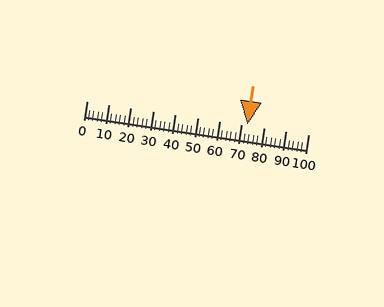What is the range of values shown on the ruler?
The ruler shows values from 0 to 100.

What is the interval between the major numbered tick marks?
The major tick marks are spaced 10 units apart.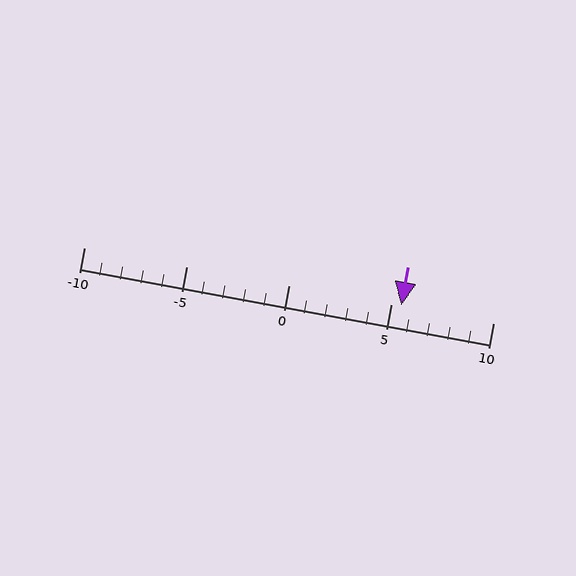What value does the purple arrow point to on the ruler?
The purple arrow points to approximately 6.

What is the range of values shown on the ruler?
The ruler shows values from -10 to 10.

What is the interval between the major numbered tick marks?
The major tick marks are spaced 5 units apart.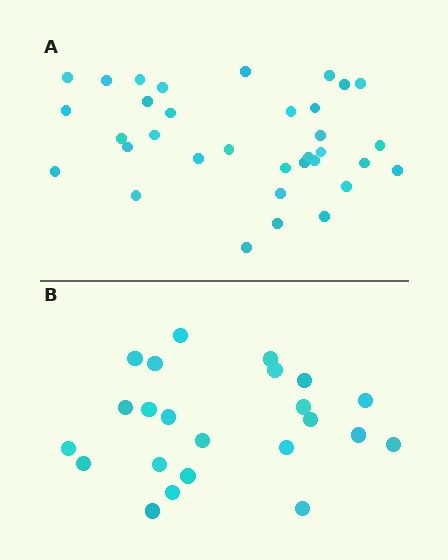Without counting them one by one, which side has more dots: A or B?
Region A (the top region) has more dots.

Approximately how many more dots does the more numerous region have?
Region A has roughly 12 or so more dots than region B.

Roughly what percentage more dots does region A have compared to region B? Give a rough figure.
About 50% more.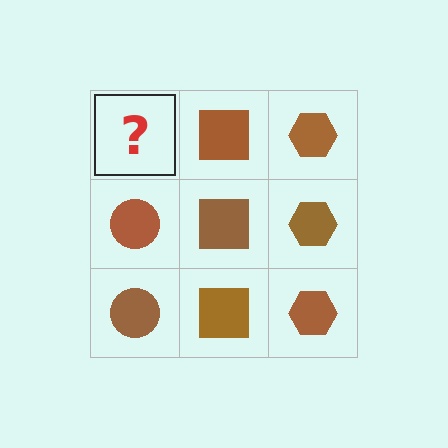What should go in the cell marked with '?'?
The missing cell should contain a brown circle.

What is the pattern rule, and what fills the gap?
The rule is that each column has a consistent shape. The gap should be filled with a brown circle.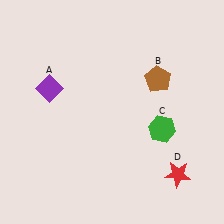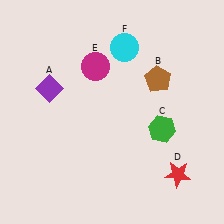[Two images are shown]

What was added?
A magenta circle (E), a cyan circle (F) were added in Image 2.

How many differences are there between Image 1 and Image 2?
There are 2 differences between the two images.